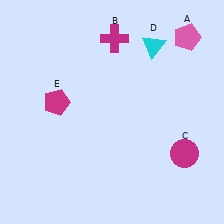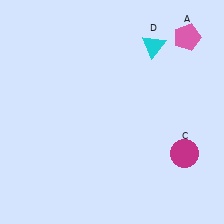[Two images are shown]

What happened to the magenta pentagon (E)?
The magenta pentagon (E) was removed in Image 2. It was in the top-left area of Image 1.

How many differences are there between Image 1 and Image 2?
There are 2 differences between the two images.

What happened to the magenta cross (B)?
The magenta cross (B) was removed in Image 2. It was in the top-right area of Image 1.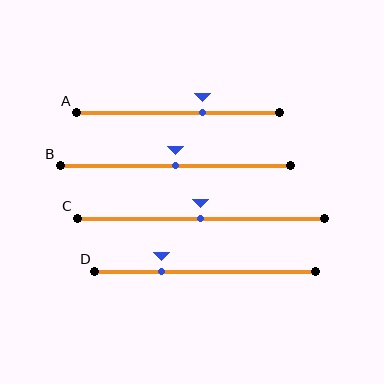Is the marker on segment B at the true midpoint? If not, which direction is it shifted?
Yes, the marker on segment B is at the true midpoint.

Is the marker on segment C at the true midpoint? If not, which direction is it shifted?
Yes, the marker on segment C is at the true midpoint.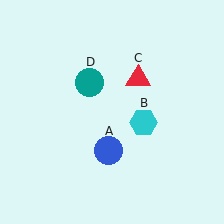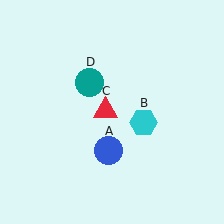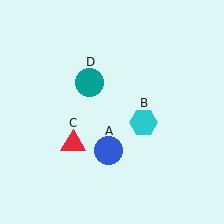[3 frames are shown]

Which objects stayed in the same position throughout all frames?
Blue circle (object A) and cyan hexagon (object B) and teal circle (object D) remained stationary.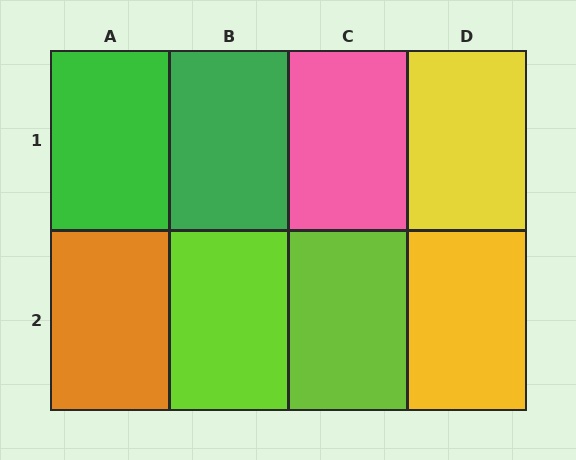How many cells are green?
2 cells are green.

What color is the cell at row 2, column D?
Yellow.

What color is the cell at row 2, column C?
Lime.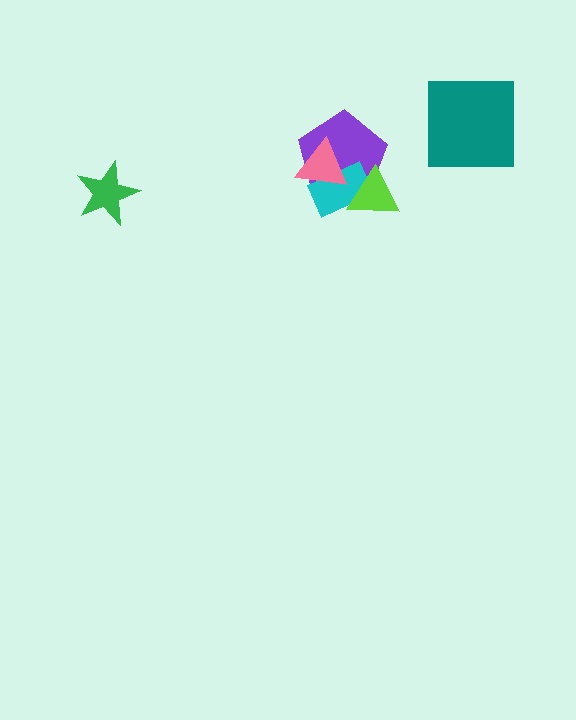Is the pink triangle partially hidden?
No, no other shape covers it.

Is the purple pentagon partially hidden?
Yes, it is partially covered by another shape.